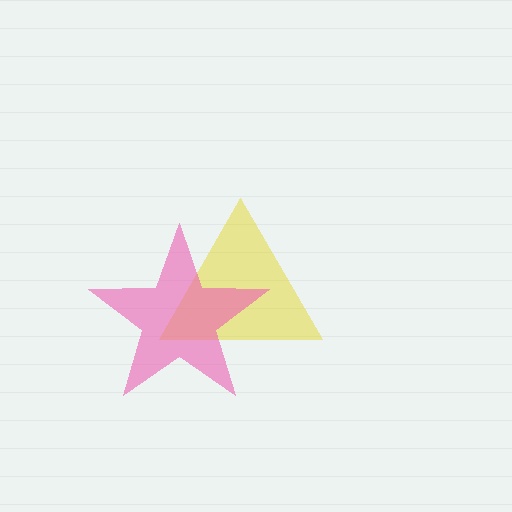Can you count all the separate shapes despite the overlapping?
Yes, there are 2 separate shapes.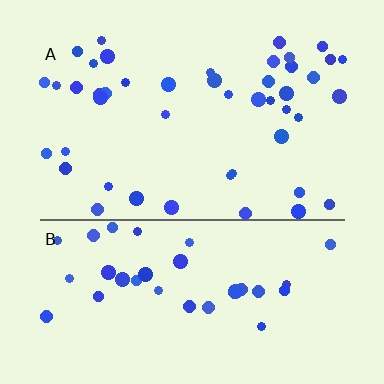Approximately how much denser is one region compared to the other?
Approximately 1.3× — region A over region B.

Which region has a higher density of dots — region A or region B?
A (the top).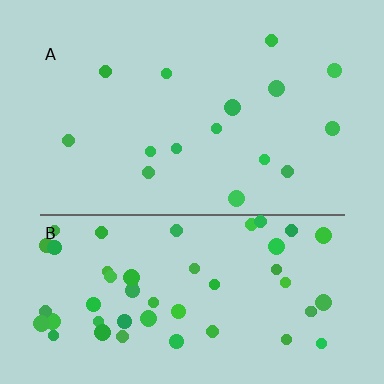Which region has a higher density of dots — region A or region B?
B (the bottom).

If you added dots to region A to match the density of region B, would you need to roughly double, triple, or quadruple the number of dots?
Approximately triple.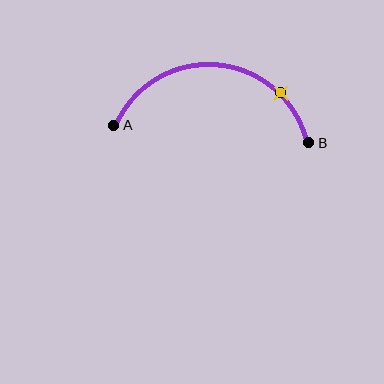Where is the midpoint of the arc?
The arc midpoint is the point on the curve farthest from the straight line joining A and B. It sits above that line.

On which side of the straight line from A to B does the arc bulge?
The arc bulges above the straight line connecting A and B.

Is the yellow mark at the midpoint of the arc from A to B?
No. The yellow mark lies on the arc but is closer to endpoint B. The arc midpoint would be at the point on the curve equidistant along the arc from both A and B.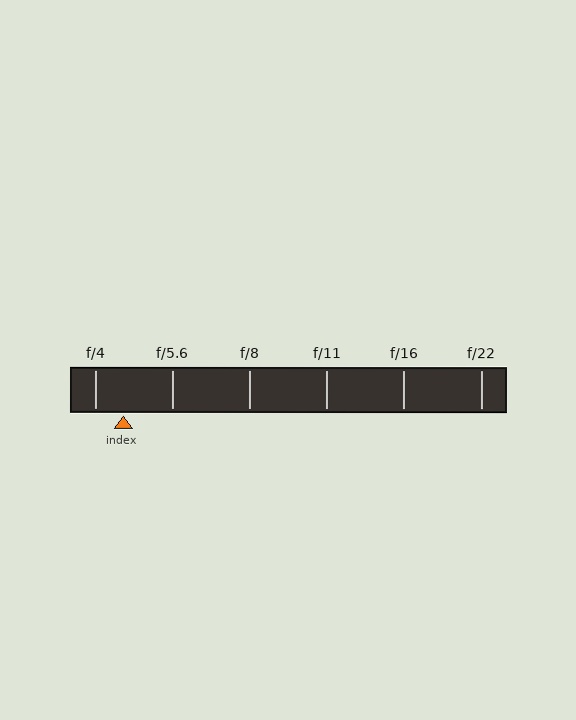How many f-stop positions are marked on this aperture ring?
There are 6 f-stop positions marked.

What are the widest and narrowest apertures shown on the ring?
The widest aperture shown is f/4 and the narrowest is f/22.